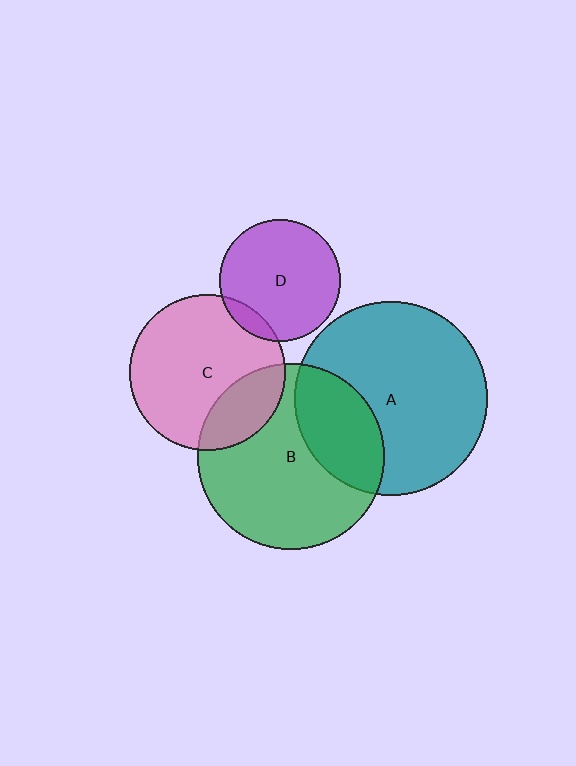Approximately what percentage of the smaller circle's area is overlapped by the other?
Approximately 10%.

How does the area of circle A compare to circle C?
Approximately 1.5 times.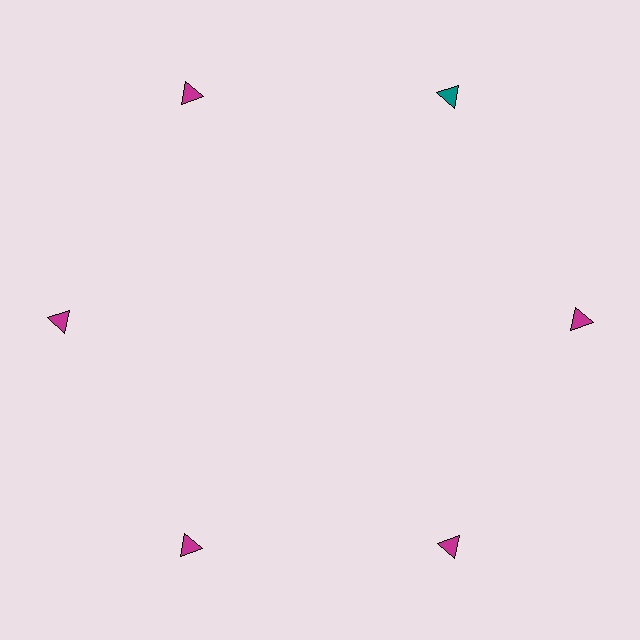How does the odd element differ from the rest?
It has a different color: teal instead of magenta.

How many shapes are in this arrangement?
There are 6 shapes arranged in a ring pattern.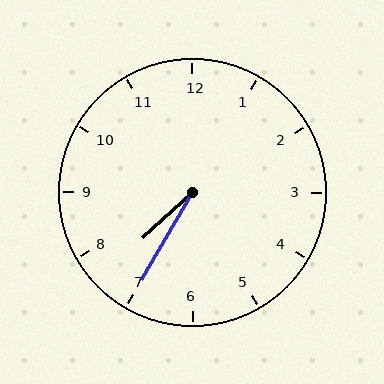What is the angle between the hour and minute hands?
Approximately 18 degrees.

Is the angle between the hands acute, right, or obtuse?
It is acute.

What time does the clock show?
7:35.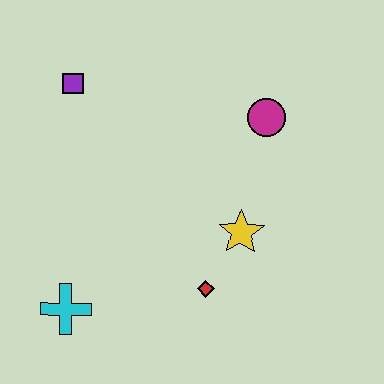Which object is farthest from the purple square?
The red diamond is farthest from the purple square.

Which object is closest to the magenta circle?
The yellow star is closest to the magenta circle.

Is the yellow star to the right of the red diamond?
Yes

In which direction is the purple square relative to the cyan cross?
The purple square is above the cyan cross.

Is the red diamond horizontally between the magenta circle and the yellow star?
No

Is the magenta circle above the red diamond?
Yes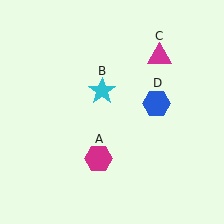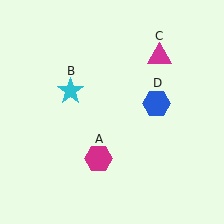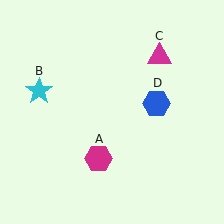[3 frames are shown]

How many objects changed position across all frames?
1 object changed position: cyan star (object B).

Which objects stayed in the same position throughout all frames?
Magenta hexagon (object A) and magenta triangle (object C) and blue hexagon (object D) remained stationary.